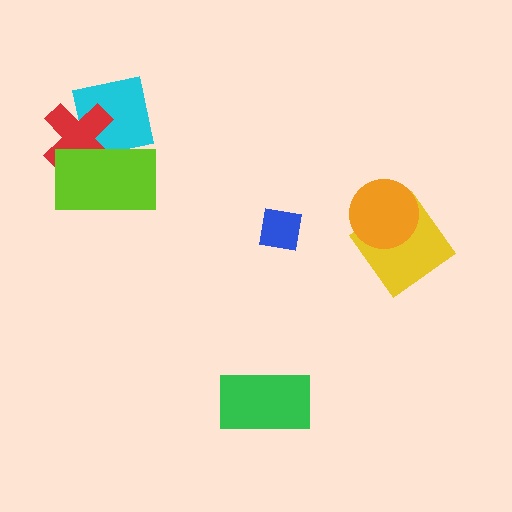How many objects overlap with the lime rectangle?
2 objects overlap with the lime rectangle.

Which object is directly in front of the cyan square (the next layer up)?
The red cross is directly in front of the cyan square.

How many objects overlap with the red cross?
2 objects overlap with the red cross.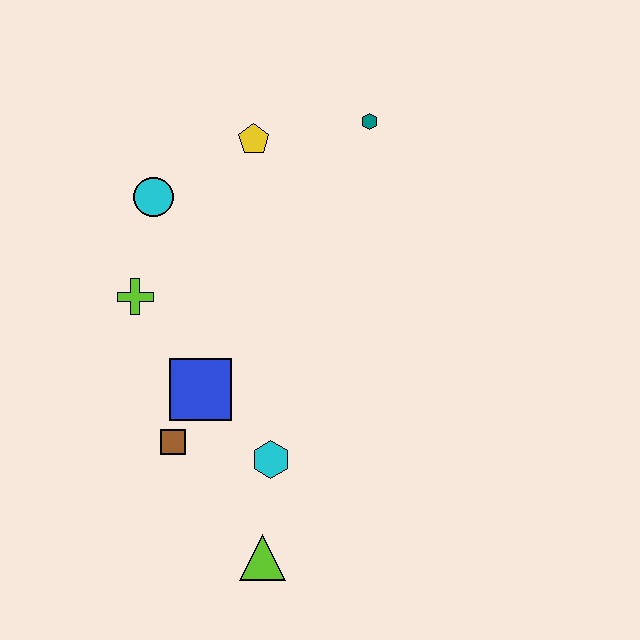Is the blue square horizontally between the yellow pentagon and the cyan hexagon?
No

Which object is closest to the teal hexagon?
The yellow pentagon is closest to the teal hexagon.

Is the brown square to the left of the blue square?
Yes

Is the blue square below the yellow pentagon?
Yes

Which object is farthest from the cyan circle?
The lime triangle is farthest from the cyan circle.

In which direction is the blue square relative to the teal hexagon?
The blue square is below the teal hexagon.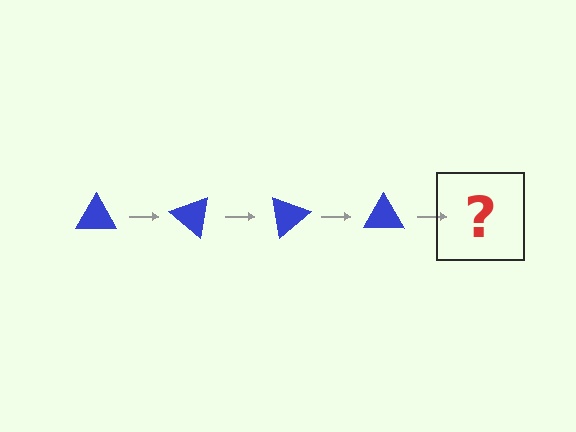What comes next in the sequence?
The next element should be a blue triangle rotated 160 degrees.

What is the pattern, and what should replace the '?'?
The pattern is that the triangle rotates 40 degrees each step. The '?' should be a blue triangle rotated 160 degrees.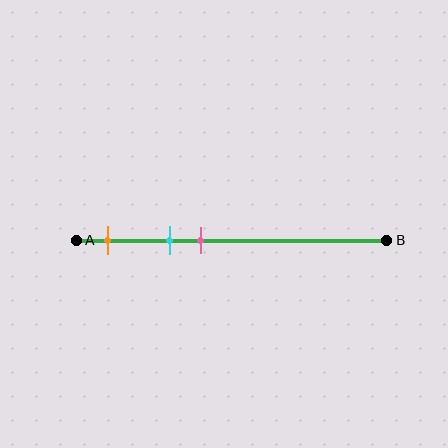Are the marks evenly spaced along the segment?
Yes, the marks are approximately evenly spaced.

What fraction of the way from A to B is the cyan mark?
The cyan mark is approximately 30% (0.3) of the way from A to B.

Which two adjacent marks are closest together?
The cyan and pink marks are the closest adjacent pair.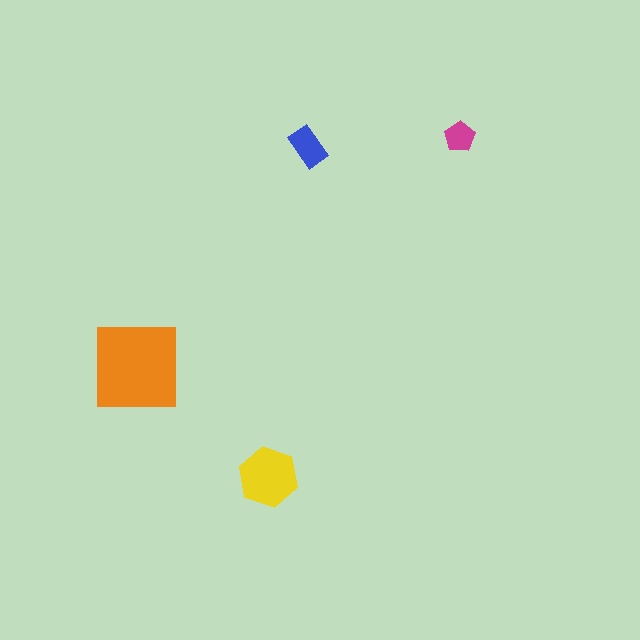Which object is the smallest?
The magenta pentagon.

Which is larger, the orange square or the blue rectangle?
The orange square.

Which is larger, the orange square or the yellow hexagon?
The orange square.